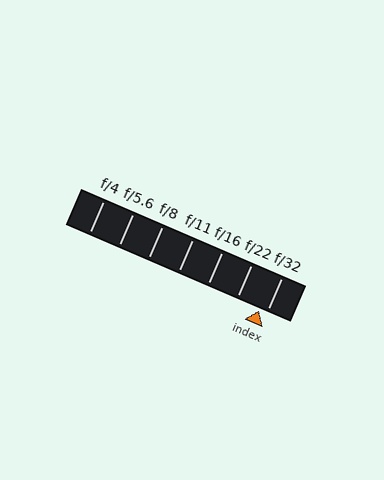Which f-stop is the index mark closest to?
The index mark is closest to f/32.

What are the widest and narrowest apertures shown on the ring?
The widest aperture shown is f/4 and the narrowest is f/32.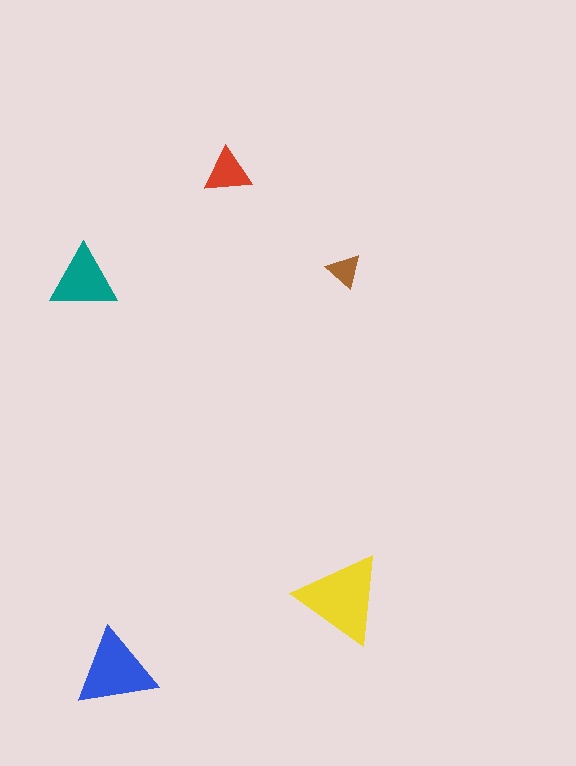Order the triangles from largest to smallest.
the yellow one, the blue one, the teal one, the red one, the brown one.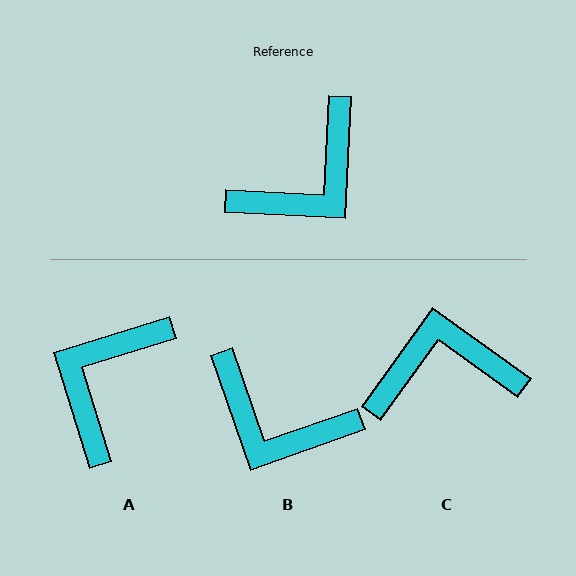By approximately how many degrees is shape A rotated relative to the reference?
Approximately 160 degrees clockwise.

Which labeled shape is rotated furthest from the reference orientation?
A, about 160 degrees away.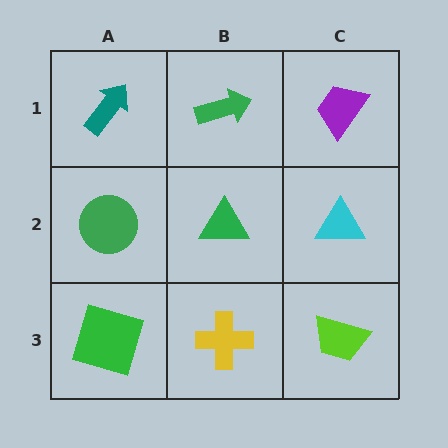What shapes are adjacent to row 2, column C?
A purple trapezoid (row 1, column C), a lime trapezoid (row 3, column C), a green triangle (row 2, column B).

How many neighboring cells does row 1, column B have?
3.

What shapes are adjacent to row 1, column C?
A cyan triangle (row 2, column C), a green arrow (row 1, column B).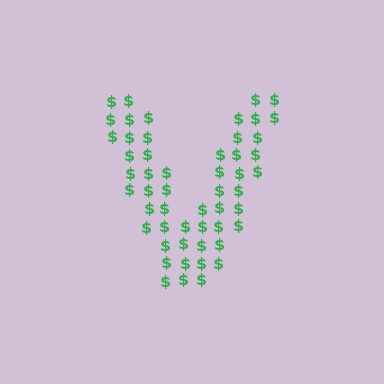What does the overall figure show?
The overall figure shows the letter V.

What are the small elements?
The small elements are dollar signs.